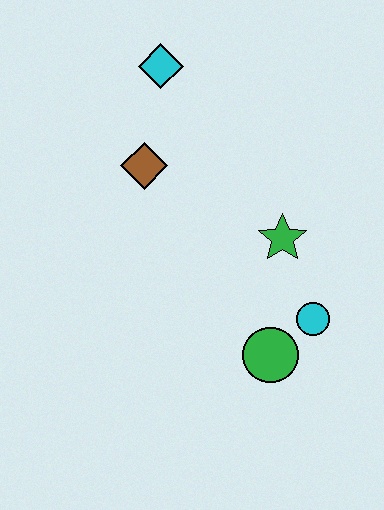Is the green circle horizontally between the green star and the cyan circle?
No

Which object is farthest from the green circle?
The cyan diamond is farthest from the green circle.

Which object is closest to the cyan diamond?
The brown diamond is closest to the cyan diamond.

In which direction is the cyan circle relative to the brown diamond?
The cyan circle is to the right of the brown diamond.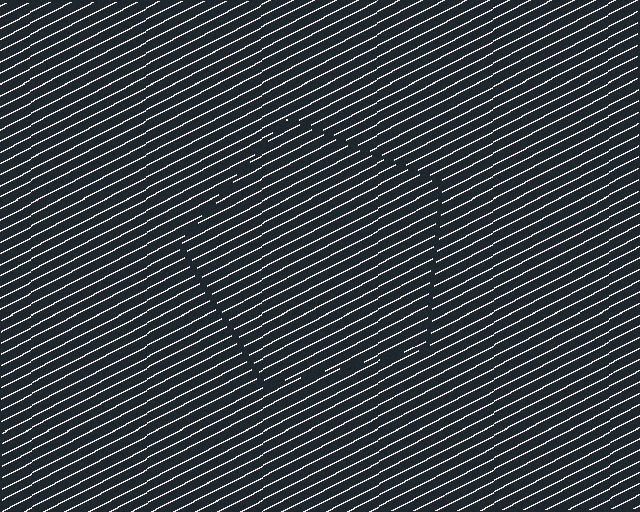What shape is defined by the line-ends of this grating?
An illusory pentagon. The interior of the shape contains the same grating, shifted by half a period — the contour is defined by the phase discontinuity where line-ends from the inner and outer gratings abut.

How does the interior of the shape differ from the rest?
The interior of the shape contains the same grating, shifted by half a period — the contour is defined by the phase discontinuity where line-ends from the inner and outer gratings abut.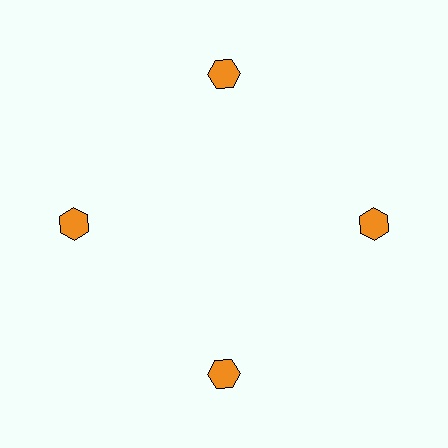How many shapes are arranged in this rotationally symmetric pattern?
There are 4 shapes, arranged in 4 groups of 1.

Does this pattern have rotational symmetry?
Yes, this pattern has 4-fold rotational symmetry. It looks the same after rotating 90 degrees around the center.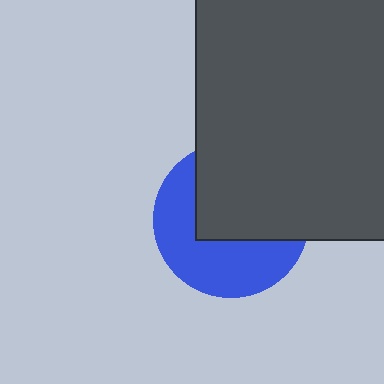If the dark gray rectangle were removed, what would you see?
You would see the complete blue circle.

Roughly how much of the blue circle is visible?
About half of it is visible (roughly 48%).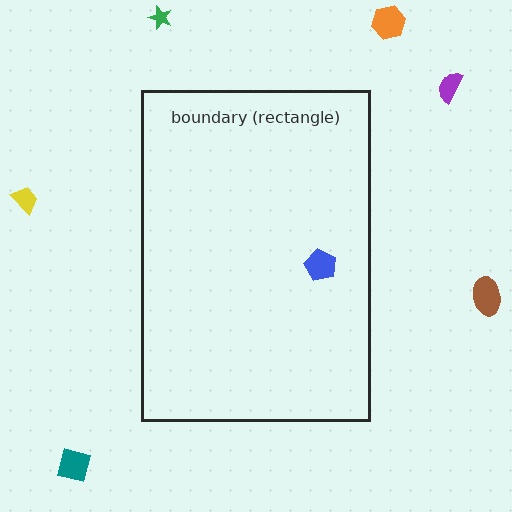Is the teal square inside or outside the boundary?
Outside.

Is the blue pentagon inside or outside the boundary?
Inside.